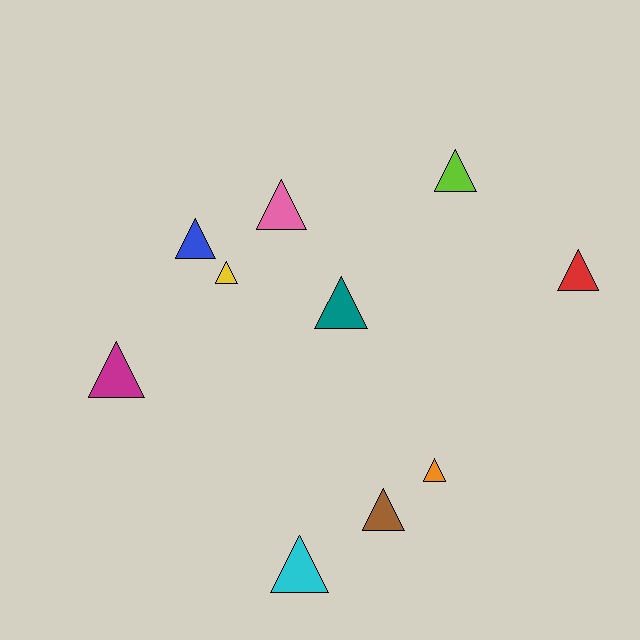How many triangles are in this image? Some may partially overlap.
There are 10 triangles.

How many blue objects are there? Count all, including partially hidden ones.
There is 1 blue object.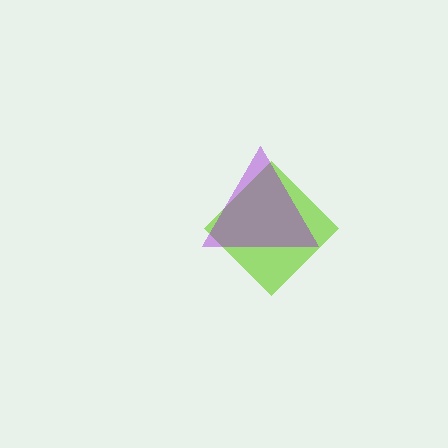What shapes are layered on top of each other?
The layered shapes are: a lime diamond, a purple triangle.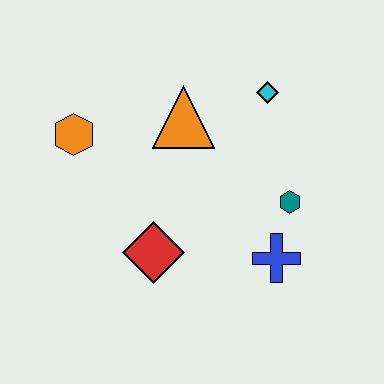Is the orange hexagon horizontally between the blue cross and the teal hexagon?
No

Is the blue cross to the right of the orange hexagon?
Yes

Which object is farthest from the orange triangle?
The blue cross is farthest from the orange triangle.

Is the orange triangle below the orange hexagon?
No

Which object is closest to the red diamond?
The blue cross is closest to the red diamond.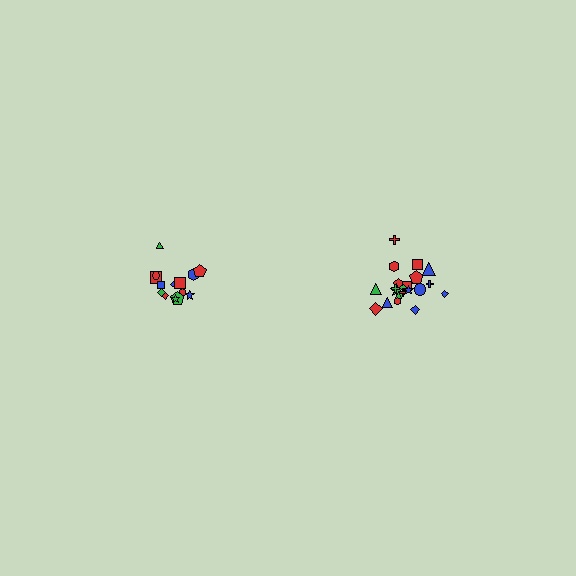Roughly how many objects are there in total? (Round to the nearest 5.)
Roughly 35 objects in total.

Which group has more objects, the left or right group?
The right group.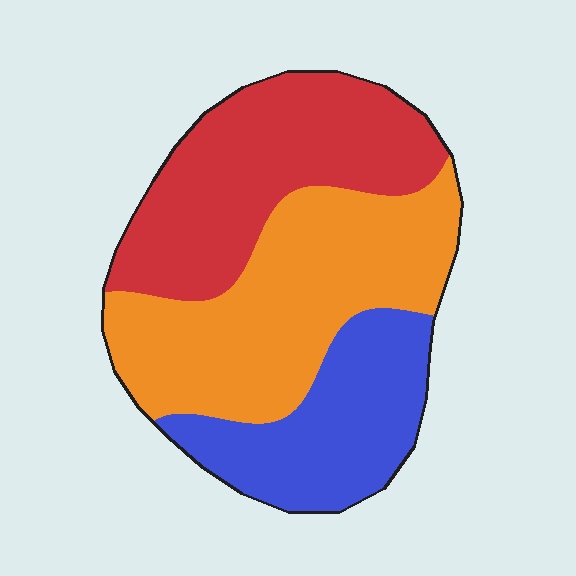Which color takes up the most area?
Orange, at roughly 40%.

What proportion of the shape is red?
Red takes up about one third (1/3) of the shape.